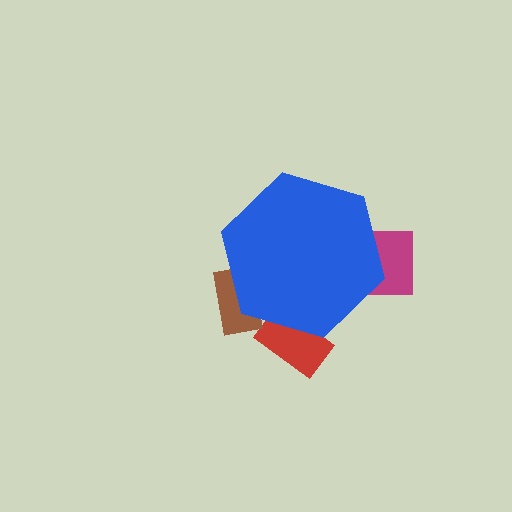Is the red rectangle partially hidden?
Yes, the red rectangle is partially hidden behind the blue hexagon.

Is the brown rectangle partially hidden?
Yes, the brown rectangle is partially hidden behind the blue hexagon.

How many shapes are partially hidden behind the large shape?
3 shapes are partially hidden.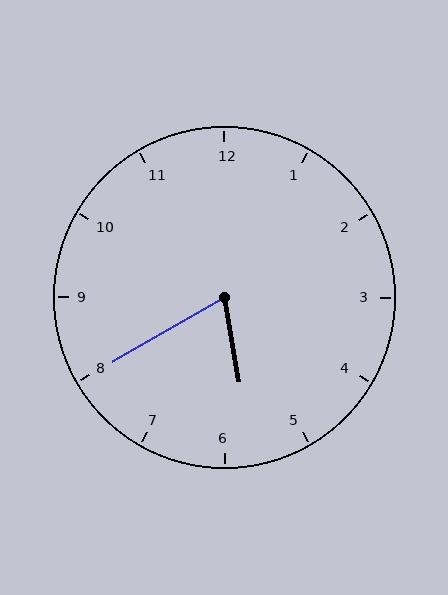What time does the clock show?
5:40.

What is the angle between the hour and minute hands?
Approximately 70 degrees.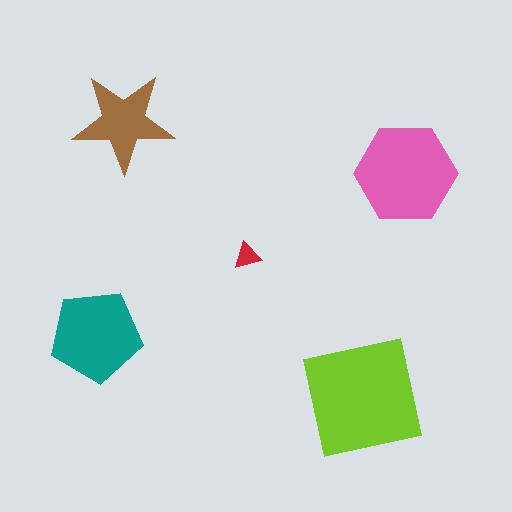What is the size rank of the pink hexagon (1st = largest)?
2nd.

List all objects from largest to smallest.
The lime square, the pink hexagon, the teal pentagon, the brown star, the red triangle.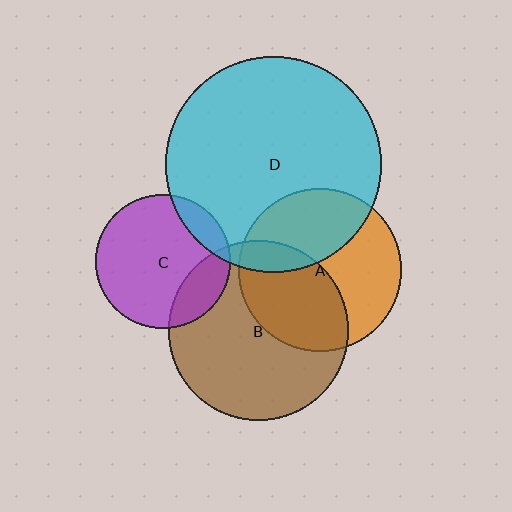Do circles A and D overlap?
Yes.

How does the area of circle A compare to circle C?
Approximately 1.5 times.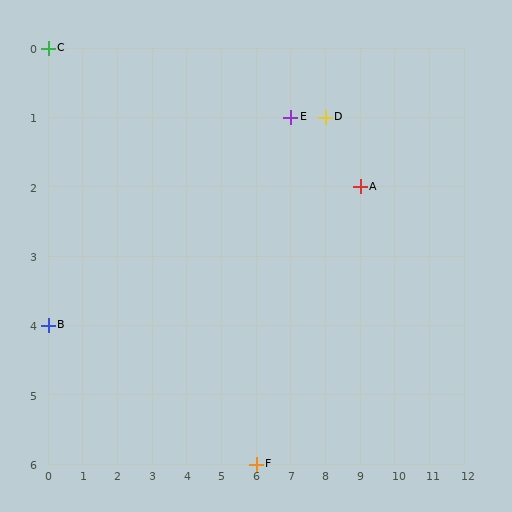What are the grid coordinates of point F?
Point F is at grid coordinates (6, 6).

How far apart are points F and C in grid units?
Points F and C are 6 columns and 6 rows apart (about 8.5 grid units diagonally).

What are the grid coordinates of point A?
Point A is at grid coordinates (9, 2).